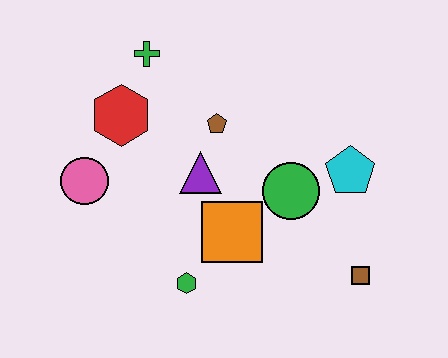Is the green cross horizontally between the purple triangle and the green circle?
No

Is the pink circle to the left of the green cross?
Yes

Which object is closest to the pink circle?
The red hexagon is closest to the pink circle.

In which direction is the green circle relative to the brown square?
The green circle is above the brown square.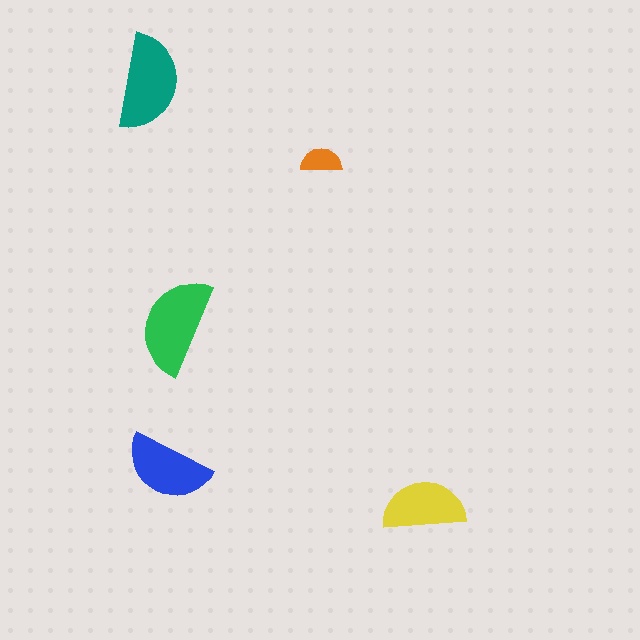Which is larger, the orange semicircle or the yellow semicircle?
The yellow one.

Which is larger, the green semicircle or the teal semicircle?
The green one.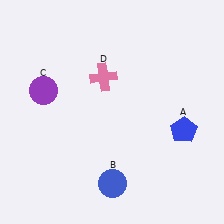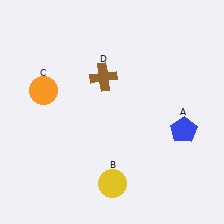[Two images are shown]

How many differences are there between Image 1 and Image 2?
There are 3 differences between the two images.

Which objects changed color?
B changed from blue to yellow. C changed from purple to orange. D changed from pink to brown.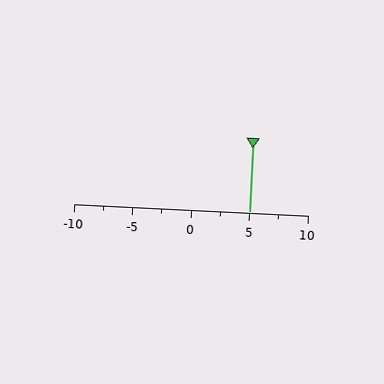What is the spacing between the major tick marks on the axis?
The major ticks are spaced 5 apart.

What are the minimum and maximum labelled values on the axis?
The axis runs from -10 to 10.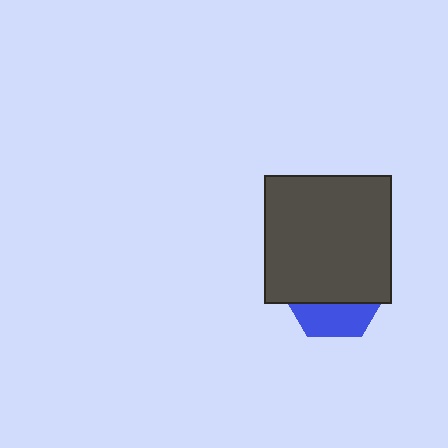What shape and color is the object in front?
The object in front is a dark gray square.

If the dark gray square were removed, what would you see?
You would see the complete blue hexagon.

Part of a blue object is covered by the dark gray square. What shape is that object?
It is a hexagon.